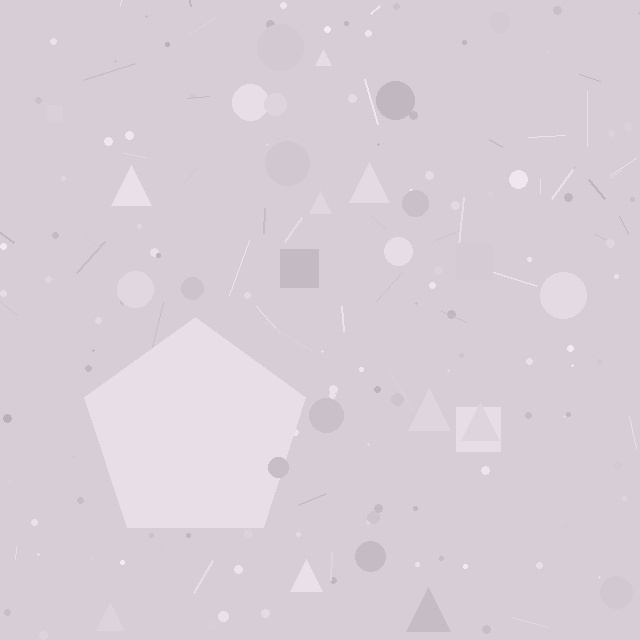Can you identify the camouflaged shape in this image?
The camouflaged shape is a pentagon.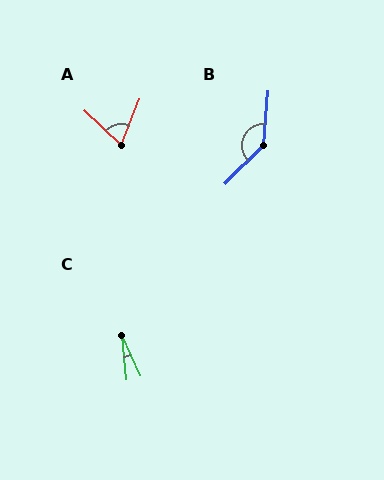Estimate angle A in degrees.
Approximately 69 degrees.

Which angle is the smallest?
C, at approximately 19 degrees.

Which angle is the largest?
B, at approximately 140 degrees.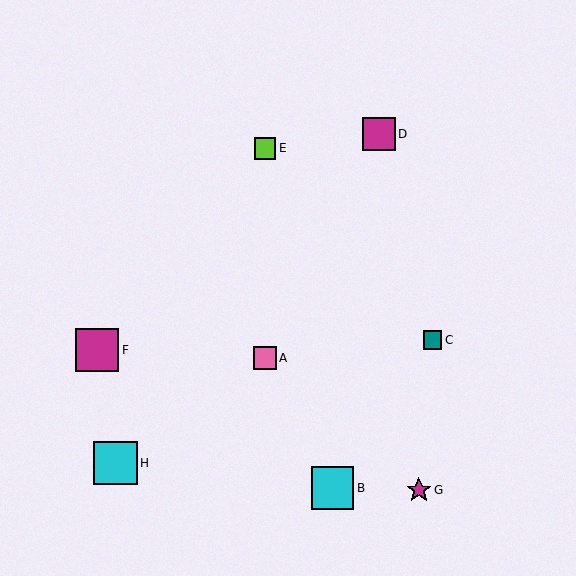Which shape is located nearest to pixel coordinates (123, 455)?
The cyan square (labeled H) at (116, 463) is nearest to that location.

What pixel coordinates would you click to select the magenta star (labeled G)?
Click at (419, 490) to select the magenta star G.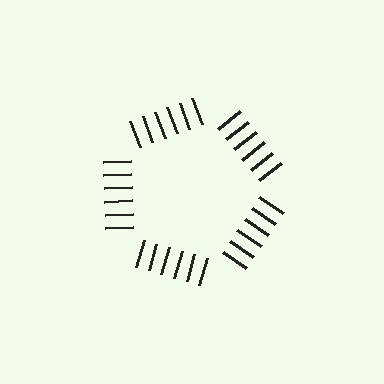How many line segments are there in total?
30 — 6 along each of the 5 edges.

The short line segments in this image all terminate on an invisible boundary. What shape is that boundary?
An illusory pentagon — the line segments terminate on its edges but no continuous stroke is drawn.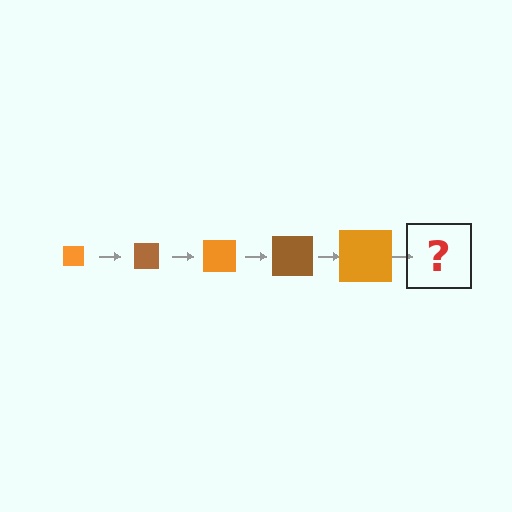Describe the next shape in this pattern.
It should be a brown square, larger than the previous one.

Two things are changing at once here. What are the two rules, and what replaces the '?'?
The two rules are that the square grows larger each step and the color cycles through orange and brown. The '?' should be a brown square, larger than the previous one.